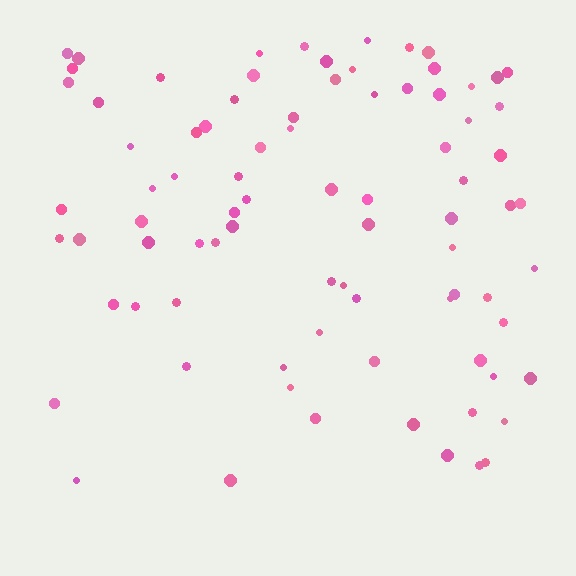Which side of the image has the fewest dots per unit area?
The bottom.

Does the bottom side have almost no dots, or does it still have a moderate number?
Still a moderate number, just noticeably fewer than the top.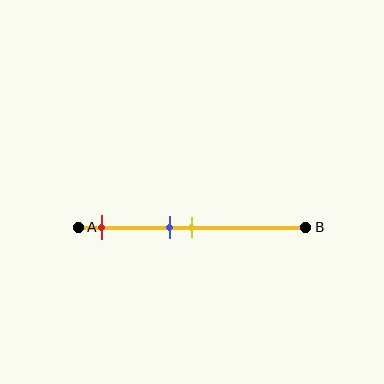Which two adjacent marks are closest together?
The blue and yellow marks are the closest adjacent pair.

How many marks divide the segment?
There are 3 marks dividing the segment.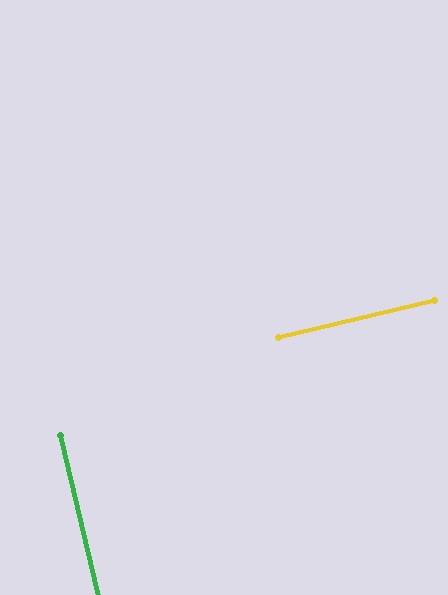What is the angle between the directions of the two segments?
Approximately 90 degrees.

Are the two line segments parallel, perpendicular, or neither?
Perpendicular — they meet at approximately 90°.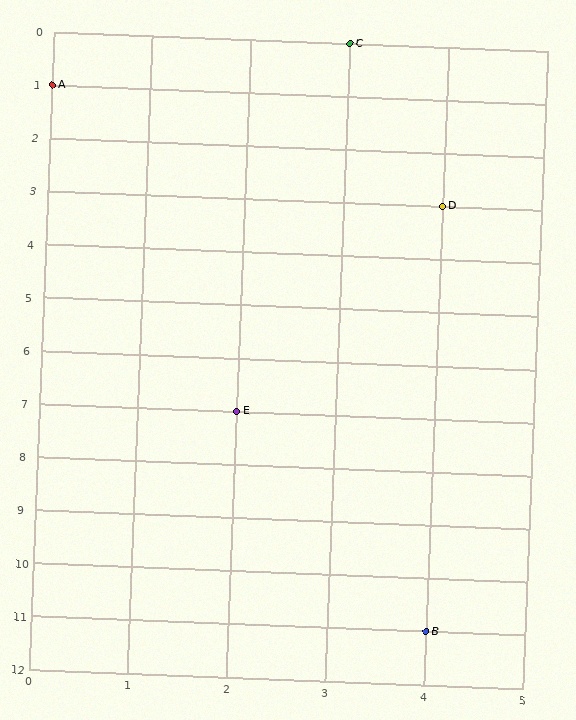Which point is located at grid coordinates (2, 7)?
Point E is at (2, 7).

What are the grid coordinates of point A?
Point A is at grid coordinates (0, 1).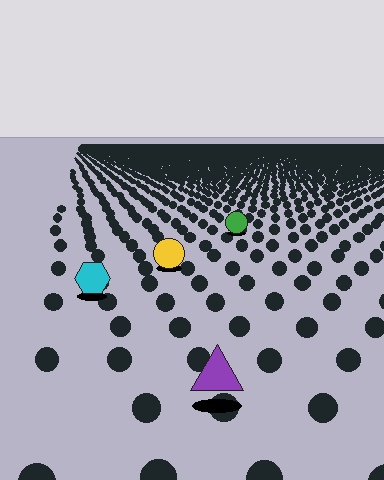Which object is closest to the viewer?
The purple triangle is closest. The texture marks near it are larger and more spread out.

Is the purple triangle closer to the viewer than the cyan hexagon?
Yes. The purple triangle is closer — you can tell from the texture gradient: the ground texture is coarser near it.